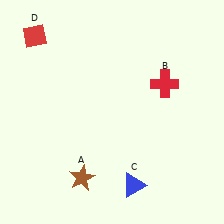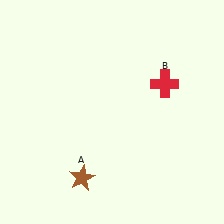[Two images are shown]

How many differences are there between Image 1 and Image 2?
There are 2 differences between the two images.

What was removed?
The red diamond (D), the blue triangle (C) were removed in Image 2.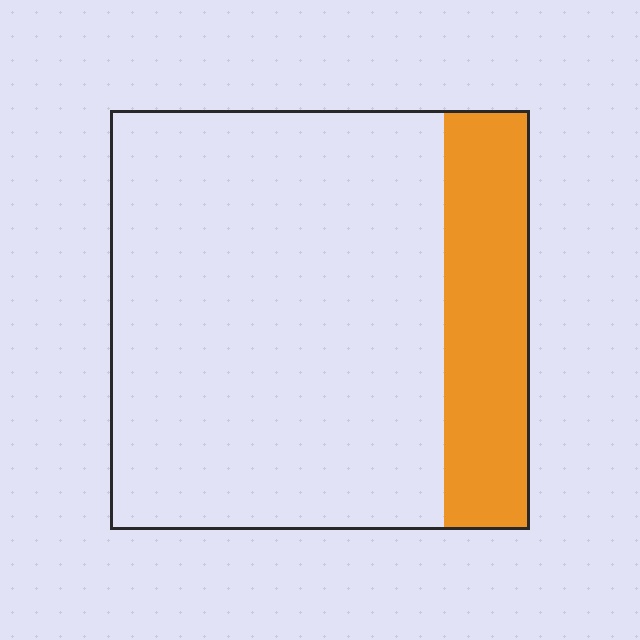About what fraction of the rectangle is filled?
About one fifth (1/5).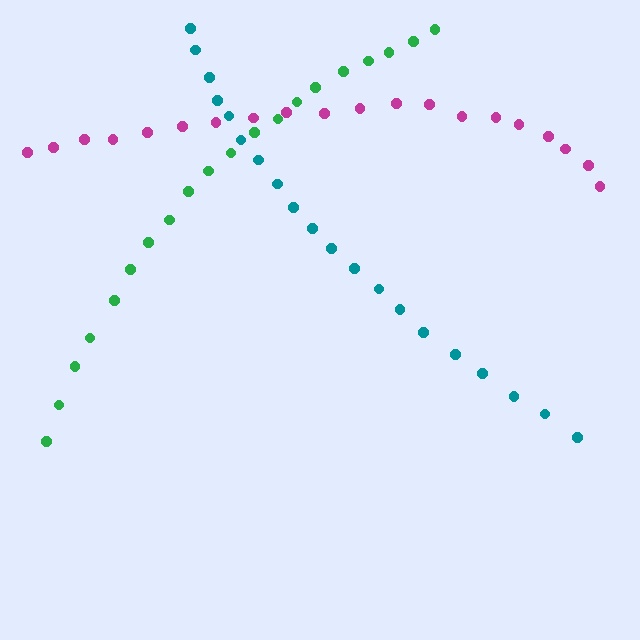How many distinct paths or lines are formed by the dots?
There are 3 distinct paths.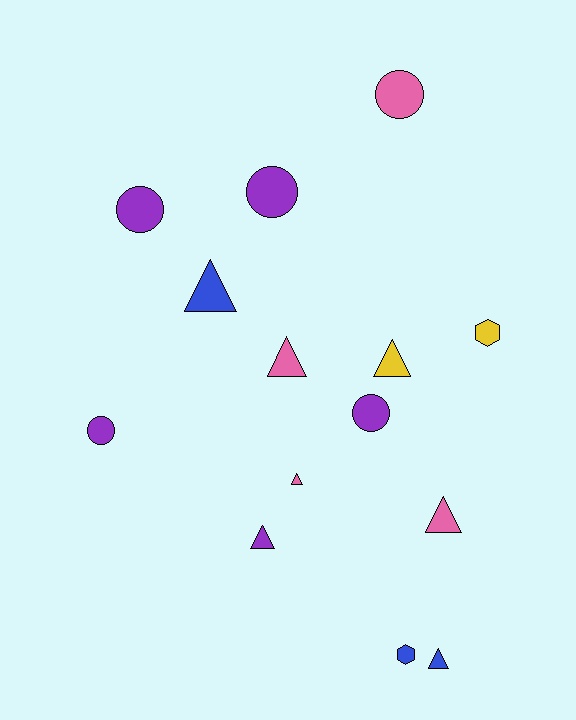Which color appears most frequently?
Purple, with 5 objects.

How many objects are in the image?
There are 14 objects.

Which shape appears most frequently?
Triangle, with 7 objects.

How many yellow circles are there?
There are no yellow circles.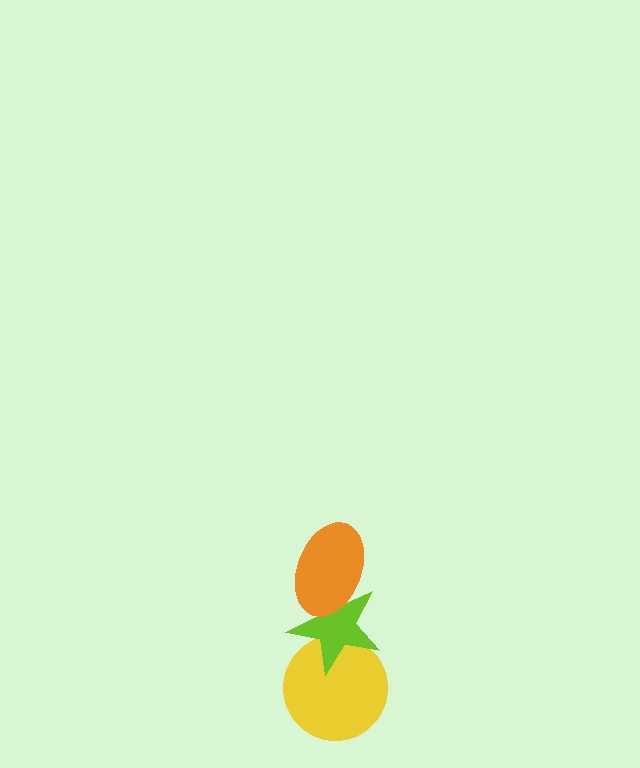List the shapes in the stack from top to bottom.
From top to bottom: the orange ellipse, the lime star, the yellow circle.